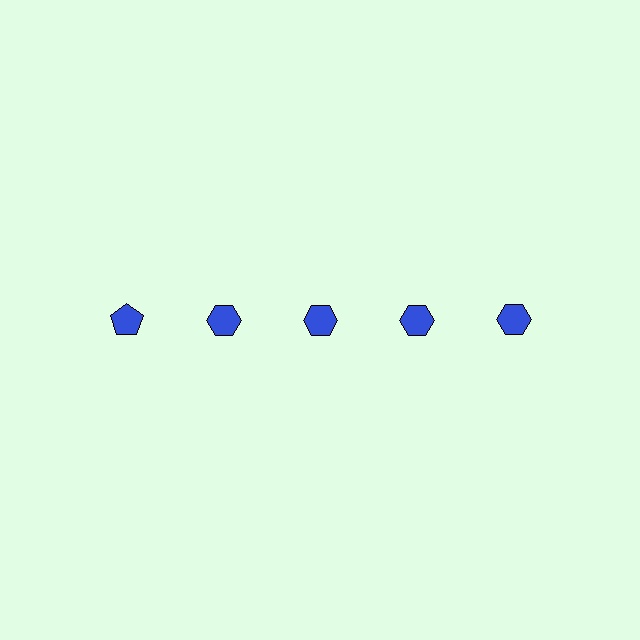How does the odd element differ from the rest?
It has a different shape: pentagon instead of hexagon.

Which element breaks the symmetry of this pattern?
The blue pentagon in the top row, leftmost column breaks the symmetry. All other shapes are blue hexagons.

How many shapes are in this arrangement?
There are 5 shapes arranged in a grid pattern.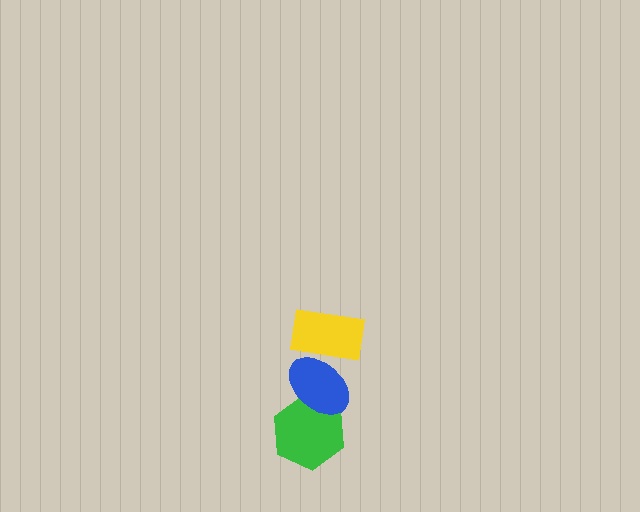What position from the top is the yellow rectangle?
The yellow rectangle is 1st from the top.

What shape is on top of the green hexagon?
The blue ellipse is on top of the green hexagon.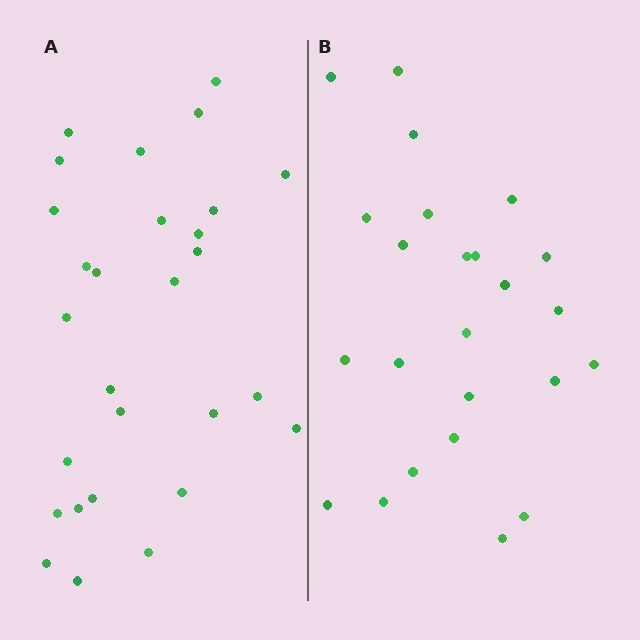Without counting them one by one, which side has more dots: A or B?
Region A (the left region) has more dots.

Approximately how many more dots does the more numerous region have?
Region A has about 4 more dots than region B.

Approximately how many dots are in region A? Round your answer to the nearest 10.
About 30 dots. (The exact count is 28, which rounds to 30.)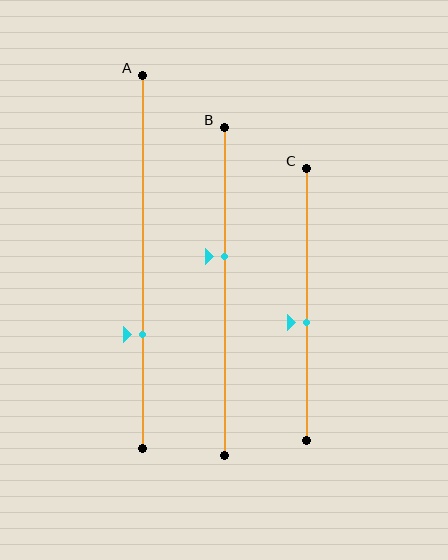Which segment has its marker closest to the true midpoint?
Segment C has its marker closest to the true midpoint.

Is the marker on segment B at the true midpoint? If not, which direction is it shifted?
No, the marker on segment B is shifted upward by about 11% of the segment length.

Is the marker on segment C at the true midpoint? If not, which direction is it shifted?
No, the marker on segment C is shifted downward by about 7% of the segment length.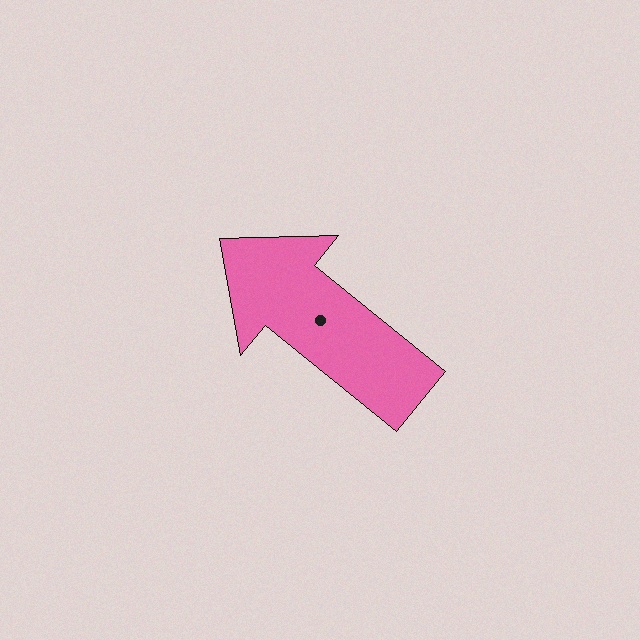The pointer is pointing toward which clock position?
Roughly 10 o'clock.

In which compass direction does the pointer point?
Northwest.